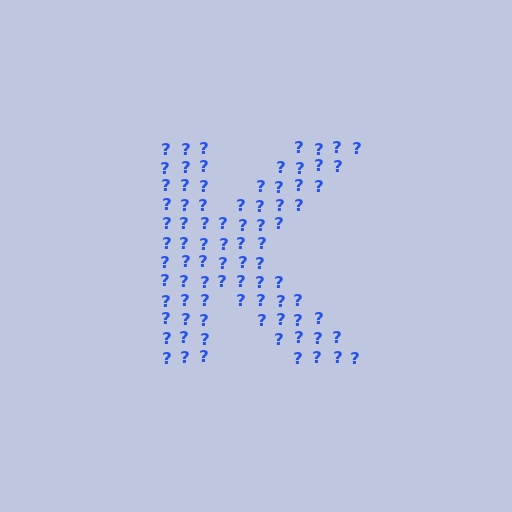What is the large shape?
The large shape is the letter K.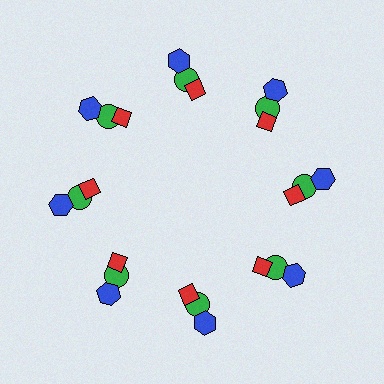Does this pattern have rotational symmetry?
Yes, this pattern has 8-fold rotational symmetry. It looks the same after rotating 45 degrees around the center.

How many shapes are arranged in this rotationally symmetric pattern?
There are 24 shapes, arranged in 8 groups of 3.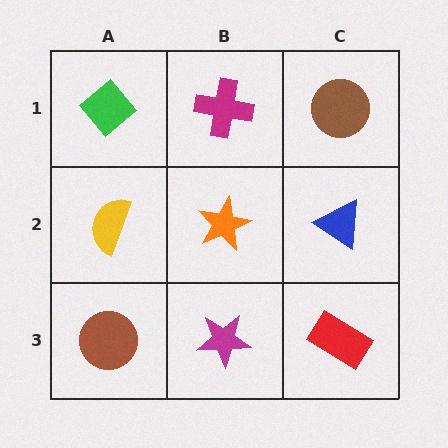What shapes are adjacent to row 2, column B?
A magenta cross (row 1, column B), a magenta star (row 3, column B), a yellow semicircle (row 2, column A), a blue triangle (row 2, column C).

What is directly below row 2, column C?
A red rectangle.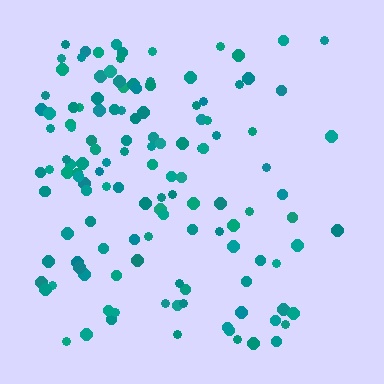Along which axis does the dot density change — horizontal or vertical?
Horizontal.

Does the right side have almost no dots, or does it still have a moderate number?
Still a moderate number, just noticeably fewer than the left.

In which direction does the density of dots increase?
From right to left, with the left side densest.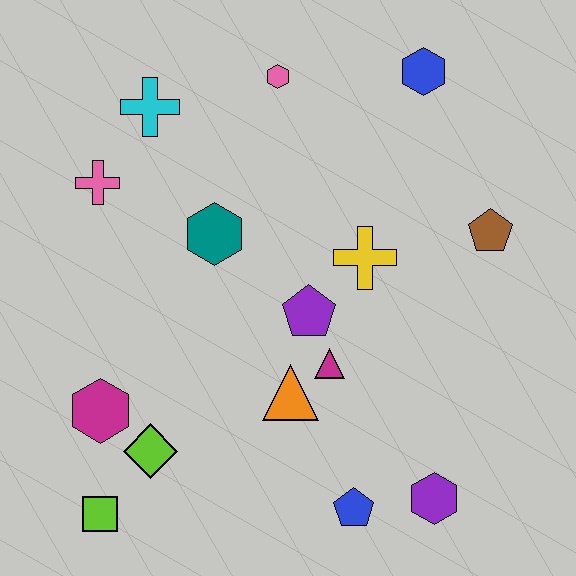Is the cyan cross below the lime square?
No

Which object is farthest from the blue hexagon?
The lime square is farthest from the blue hexagon.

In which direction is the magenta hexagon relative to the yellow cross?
The magenta hexagon is to the left of the yellow cross.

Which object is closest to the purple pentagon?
The magenta triangle is closest to the purple pentagon.